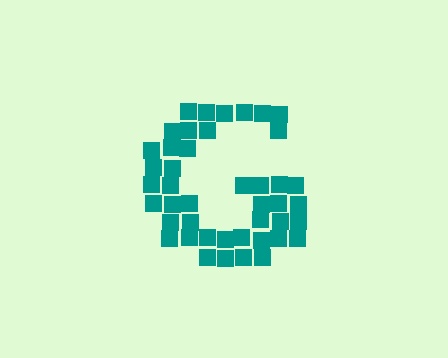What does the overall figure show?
The overall figure shows the letter G.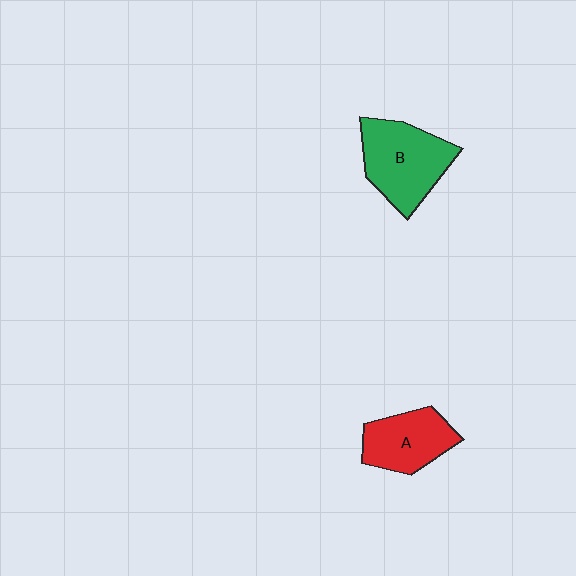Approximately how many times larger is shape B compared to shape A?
Approximately 1.3 times.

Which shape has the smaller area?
Shape A (red).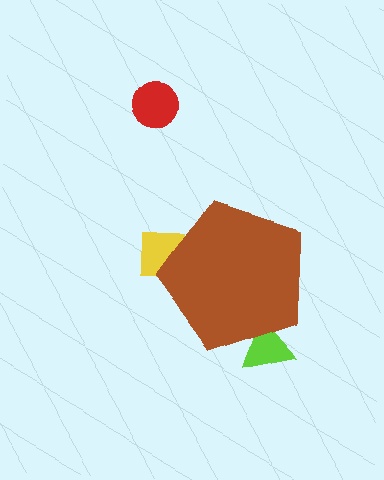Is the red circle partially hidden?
No, the red circle is fully visible.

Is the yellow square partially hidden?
Yes, the yellow square is partially hidden behind the brown pentagon.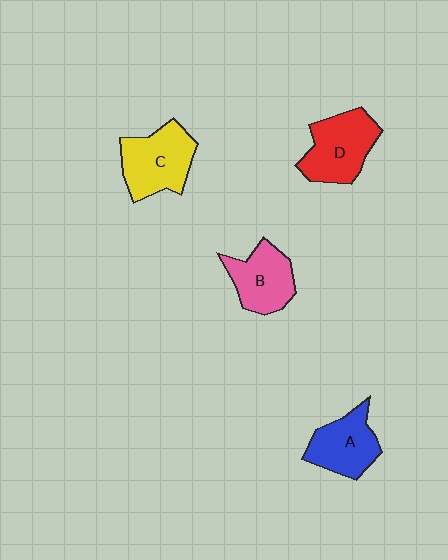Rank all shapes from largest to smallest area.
From largest to smallest: D (red), C (yellow), A (blue), B (pink).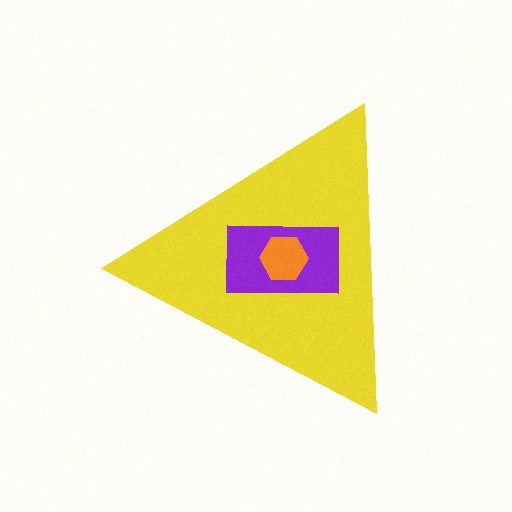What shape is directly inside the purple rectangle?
The orange hexagon.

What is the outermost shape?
The yellow triangle.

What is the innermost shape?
The orange hexagon.